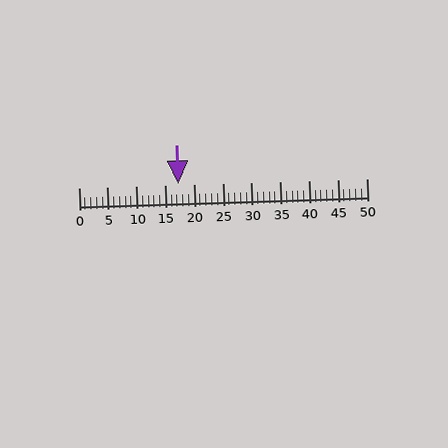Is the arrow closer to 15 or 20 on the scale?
The arrow is closer to 15.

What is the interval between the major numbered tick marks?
The major tick marks are spaced 5 units apart.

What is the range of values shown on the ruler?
The ruler shows values from 0 to 50.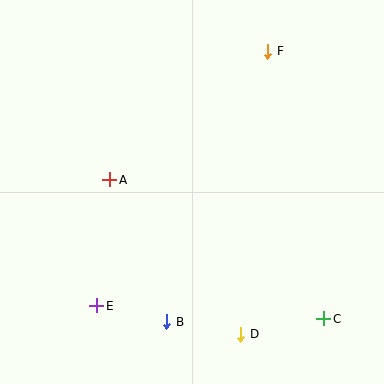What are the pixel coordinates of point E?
Point E is at (97, 306).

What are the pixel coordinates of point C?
Point C is at (324, 319).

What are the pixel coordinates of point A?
Point A is at (110, 180).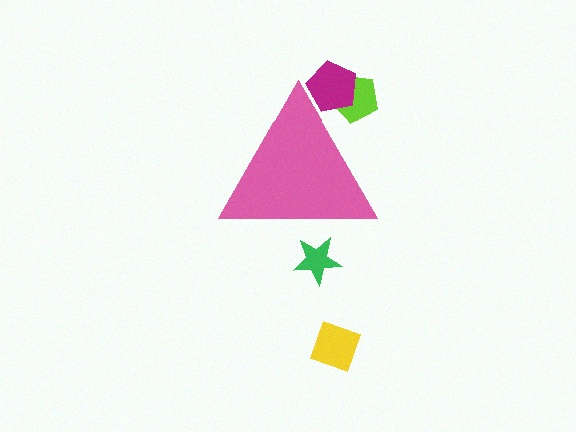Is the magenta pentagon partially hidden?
Yes, the magenta pentagon is partially hidden behind the pink triangle.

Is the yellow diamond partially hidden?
No, the yellow diamond is fully visible.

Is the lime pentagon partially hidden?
Yes, the lime pentagon is partially hidden behind the pink triangle.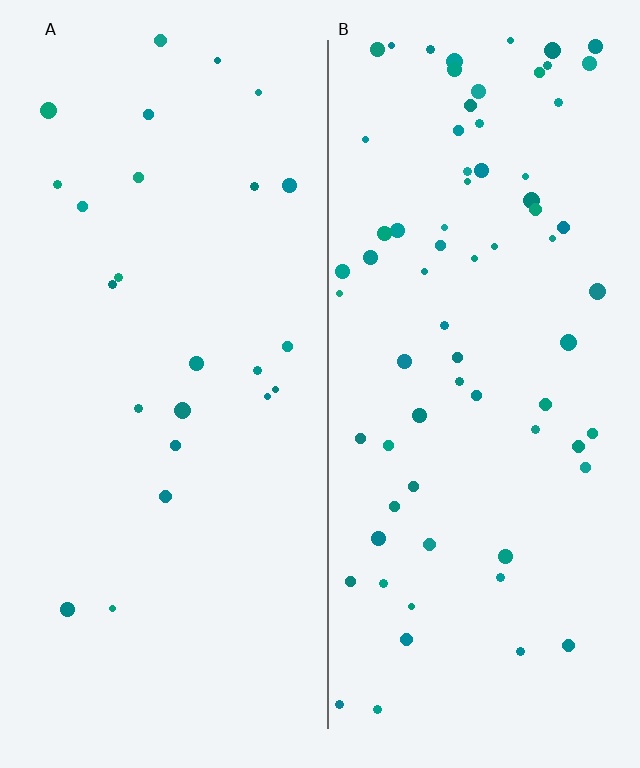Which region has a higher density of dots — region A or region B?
B (the right).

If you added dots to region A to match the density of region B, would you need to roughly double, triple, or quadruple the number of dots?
Approximately triple.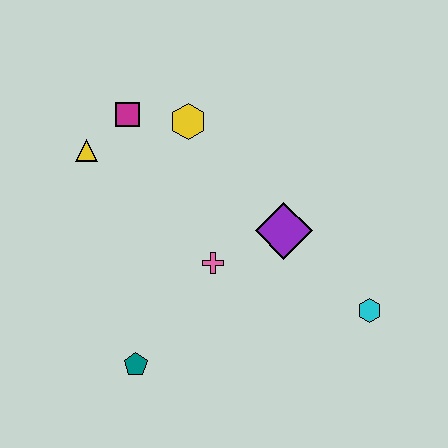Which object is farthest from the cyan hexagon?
The yellow triangle is farthest from the cyan hexagon.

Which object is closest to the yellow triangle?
The magenta square is closest to the yellow triangle.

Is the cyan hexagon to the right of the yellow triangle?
Yes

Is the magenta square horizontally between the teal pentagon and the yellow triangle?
Yes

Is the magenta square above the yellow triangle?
Yes